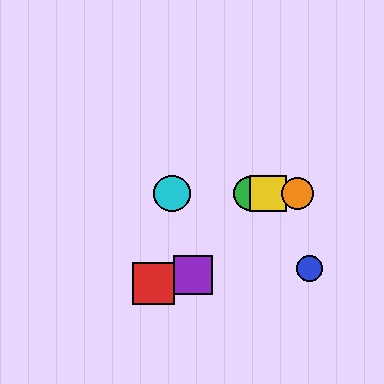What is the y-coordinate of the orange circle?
The orange circle is at y≈194.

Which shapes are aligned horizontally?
The green circle, the yellow square, the orange circle, the cyan circle are aligned horizontally.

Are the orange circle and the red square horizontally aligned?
No, the orange circle is at y≈194 and the red square is at y≈284.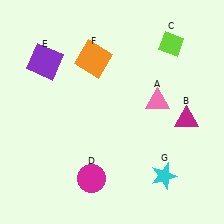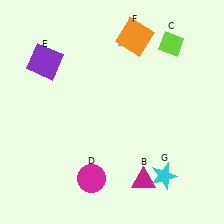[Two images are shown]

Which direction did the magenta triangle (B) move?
The magenta triangle (B) moved down.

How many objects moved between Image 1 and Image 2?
3 objects moved between the two images.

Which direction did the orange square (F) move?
The orange square (F) moved right.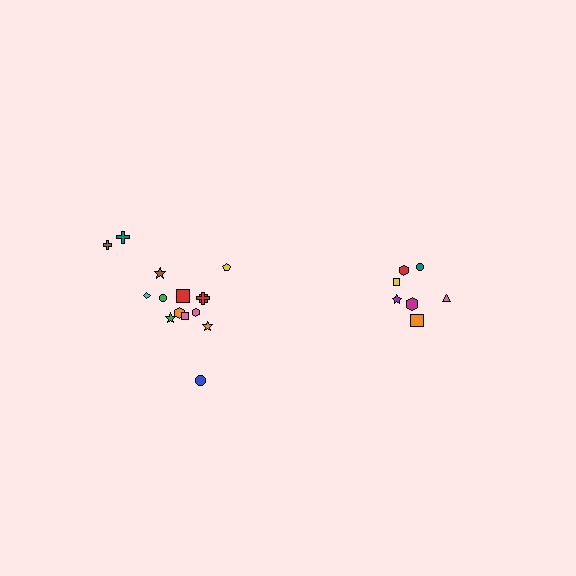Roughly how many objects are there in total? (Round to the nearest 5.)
Roughly 20 objects in total.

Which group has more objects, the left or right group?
The left group.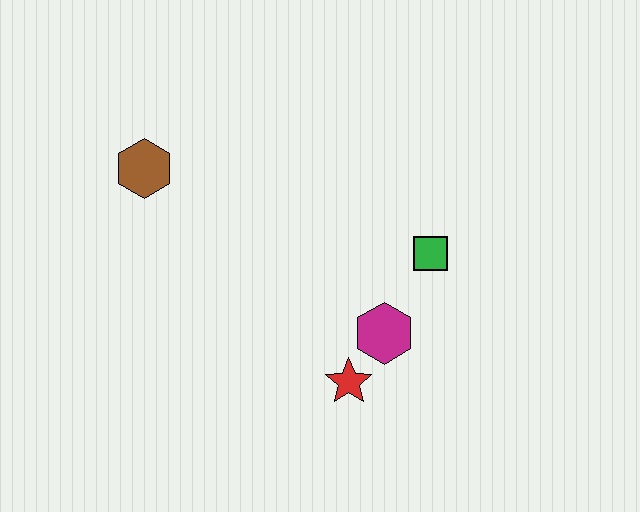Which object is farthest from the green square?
The brown hexagon is farthest from the green square.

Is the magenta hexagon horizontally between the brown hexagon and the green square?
Yes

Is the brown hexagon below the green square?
No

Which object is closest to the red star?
The magenta hexagon is closest to the red star.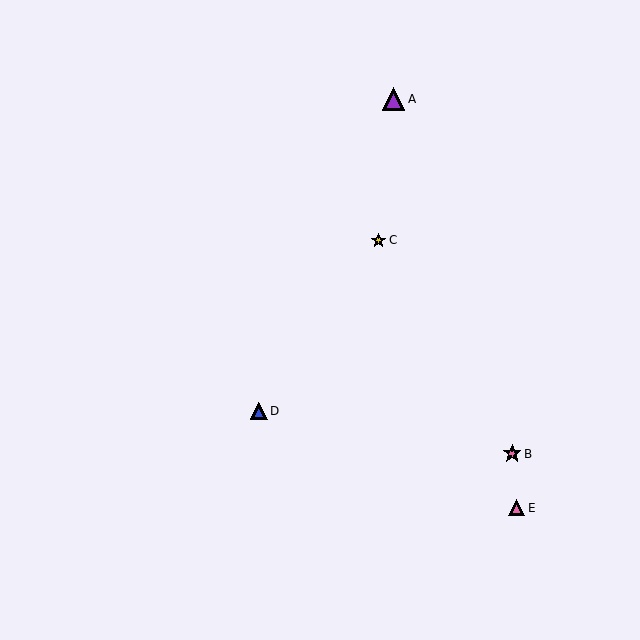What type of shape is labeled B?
Shape B is a pink star.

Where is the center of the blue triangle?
The center of the blue triangle is at (259, 411).